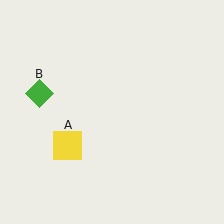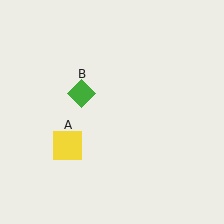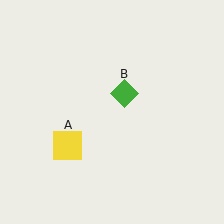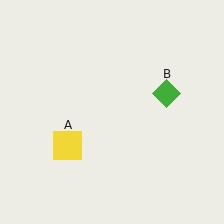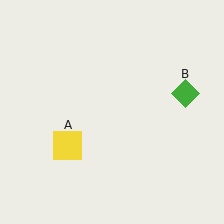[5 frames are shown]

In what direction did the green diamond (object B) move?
The green diamond (object B) moved right.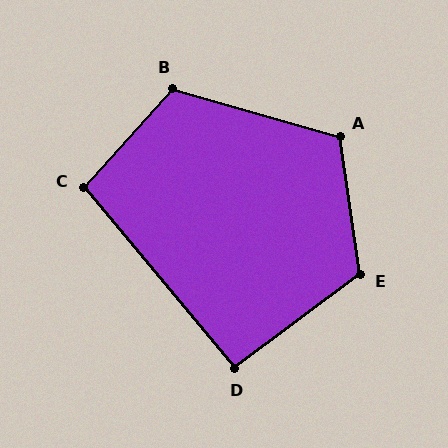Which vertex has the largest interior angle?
E, at approximately 119 degrees.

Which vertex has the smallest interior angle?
D, at approximately 93 degrees.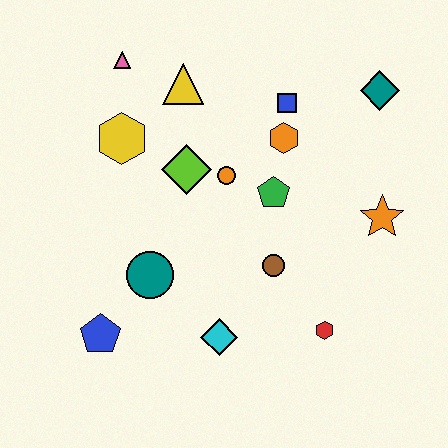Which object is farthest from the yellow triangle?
The red hexagon is farthest from the yellow triangle.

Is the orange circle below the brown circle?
No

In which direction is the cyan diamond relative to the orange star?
The cyan diamond is to the left of the orange star.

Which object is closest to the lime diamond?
The orange circle is closest to the lime diamond.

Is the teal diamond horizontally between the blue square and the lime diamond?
No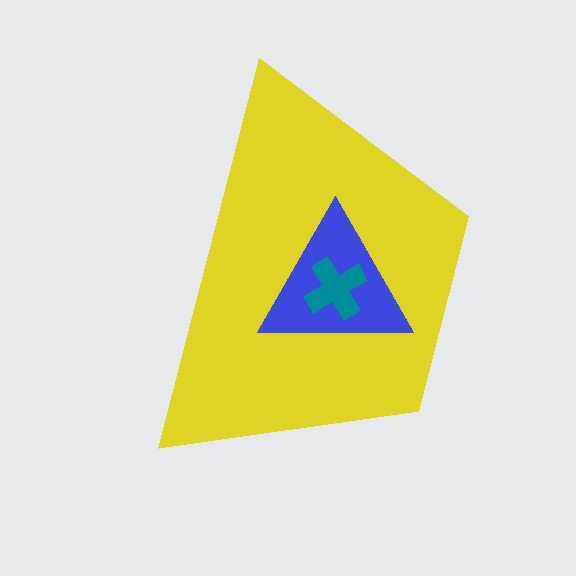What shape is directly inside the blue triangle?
The teal cross.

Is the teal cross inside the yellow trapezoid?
Yes.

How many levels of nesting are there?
3.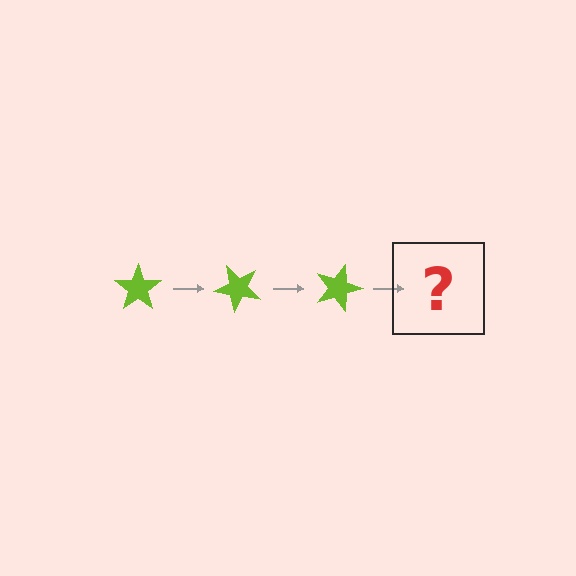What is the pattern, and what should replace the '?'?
The pattern is that the star rotates 45 degrees each step. The '?' should be a lime star rotated 135 degrees.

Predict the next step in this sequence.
The next step is a lime star rotated 135 degrees.